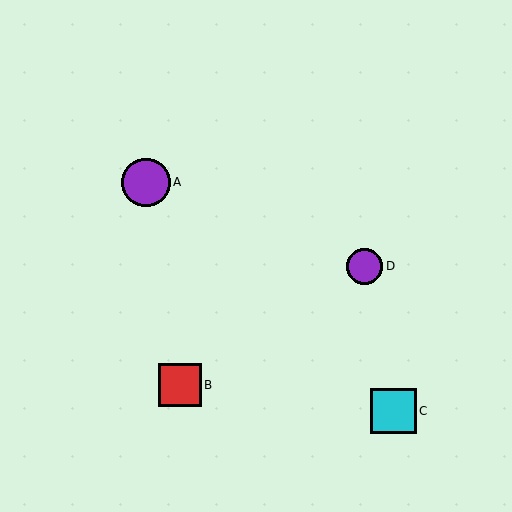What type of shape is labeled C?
Shape C is a cyan square.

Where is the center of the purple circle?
The center of the purple circle is at (365, 266).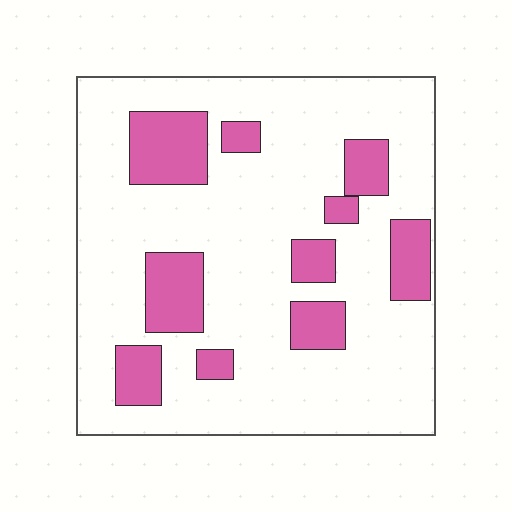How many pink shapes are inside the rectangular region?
10.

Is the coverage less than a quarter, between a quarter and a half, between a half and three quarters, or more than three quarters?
Less than a quarter.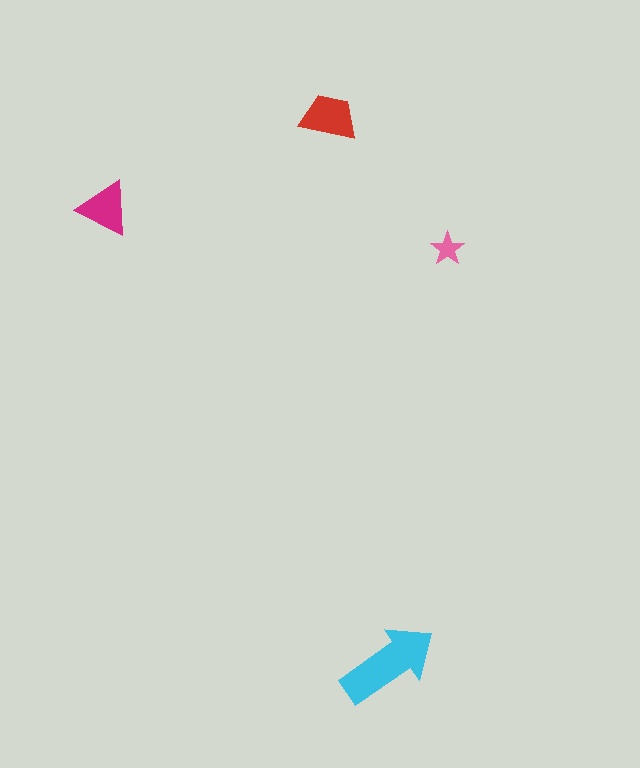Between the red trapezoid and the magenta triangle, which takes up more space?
The red trapezoid.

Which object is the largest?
The cyan arrow.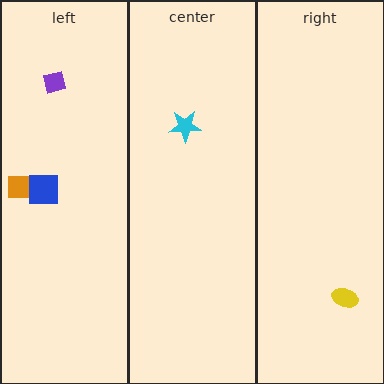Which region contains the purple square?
The left region.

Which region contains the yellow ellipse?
The right region.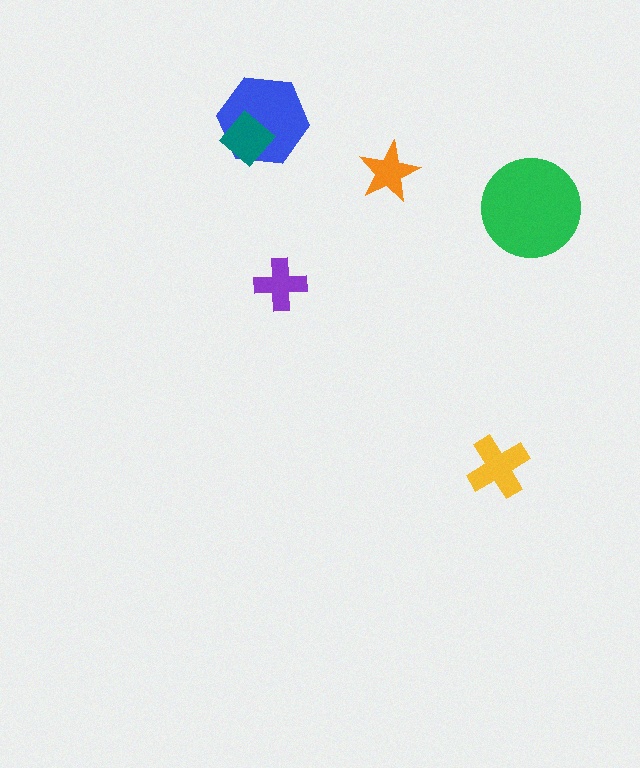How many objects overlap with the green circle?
0 objects overlap with the green circle.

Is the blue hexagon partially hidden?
Yes, it is partially covered by another shape.